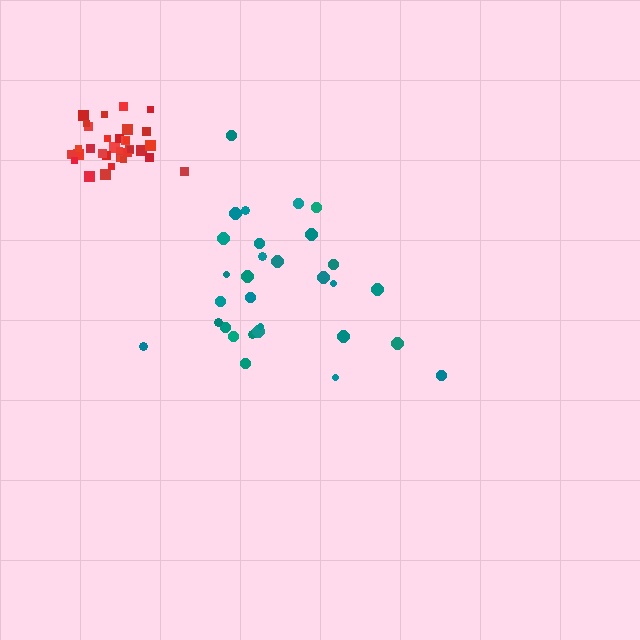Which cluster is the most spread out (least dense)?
Teal.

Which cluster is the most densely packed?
Red.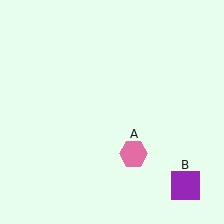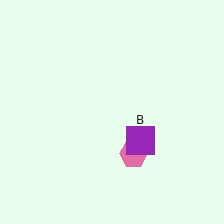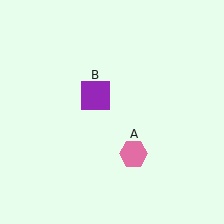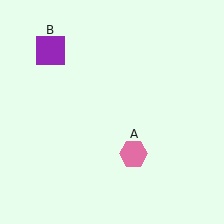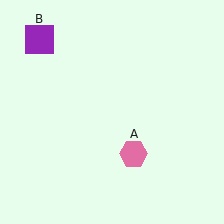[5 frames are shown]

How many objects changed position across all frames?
1 object changed position: purple square (object B).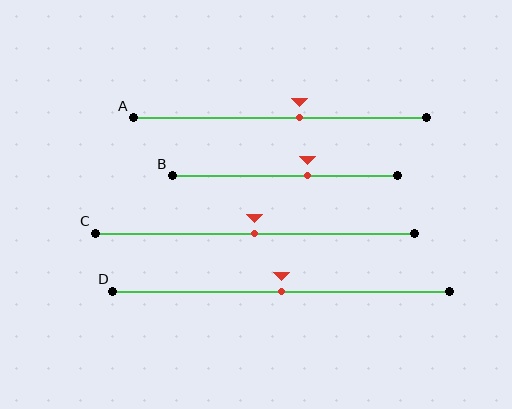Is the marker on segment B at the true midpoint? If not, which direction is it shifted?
No, the marker on segment B is shifted to the right by about 10% of the segment length.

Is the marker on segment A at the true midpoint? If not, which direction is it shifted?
No, the marker on segment A is shifted to the right by about 7% of the segment length.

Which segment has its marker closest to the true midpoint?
Segment C has its marker closest to the true midpoint.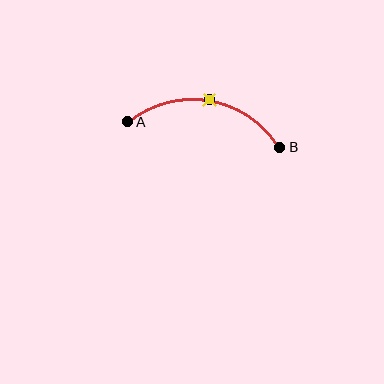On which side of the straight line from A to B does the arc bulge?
The arc bulges above the straight line connecting A and B.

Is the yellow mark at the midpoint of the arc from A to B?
Yes. The yellow mark lies on the arc at equal arc-length from both A and B — it is the arc midpoint.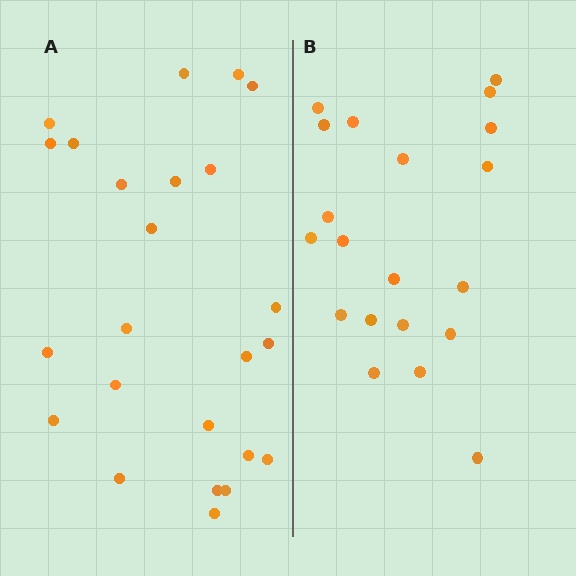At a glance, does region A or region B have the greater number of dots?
Region A (the left region) has more dots.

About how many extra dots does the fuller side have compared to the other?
Region A has about 4 more dots than region B.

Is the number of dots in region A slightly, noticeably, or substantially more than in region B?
Region A has only slightly more — the two regions are fairly close. The ratio is roughly 1.2 to 1.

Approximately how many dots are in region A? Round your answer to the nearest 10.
About 20 dots. (The exact count is 24, which rounds to 20.)